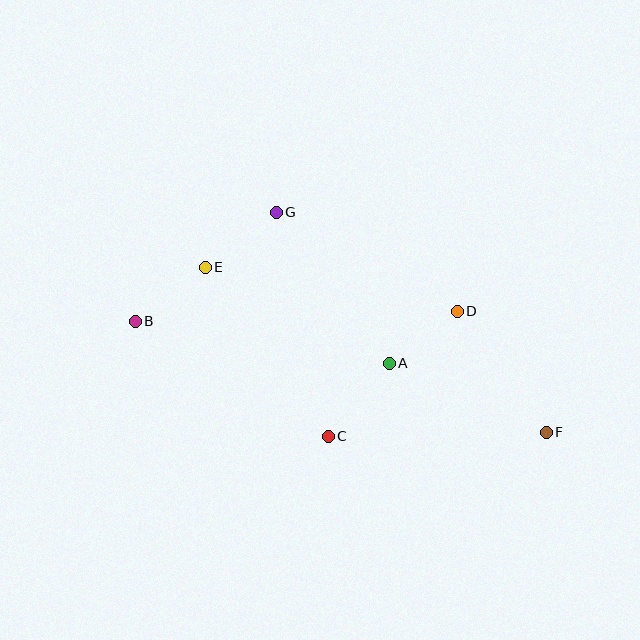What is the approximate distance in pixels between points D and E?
The distance between D and E is approximately 256 pixels.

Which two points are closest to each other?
Points A and D are closest to each other.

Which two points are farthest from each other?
Points B and F are farthest from each other.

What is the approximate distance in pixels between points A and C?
The distance between A and C is approximately 95 pixels.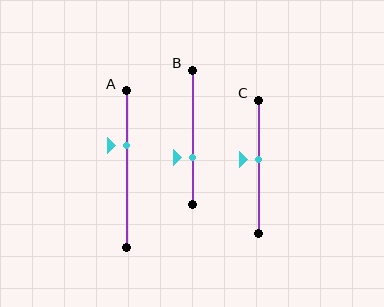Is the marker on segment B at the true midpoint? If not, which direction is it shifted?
No, the marker on segment B is shifted downward by about 15% of the segment length.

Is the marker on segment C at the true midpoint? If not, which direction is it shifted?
No, the marker on segment C is shifted upward by about 6% of the segment length.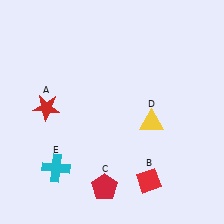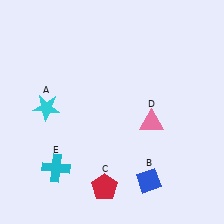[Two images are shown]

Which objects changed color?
A changed from red to cyan. B changed from red to blue. D changed from yellow to pink.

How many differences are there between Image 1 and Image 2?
There are 3 differences between the two images.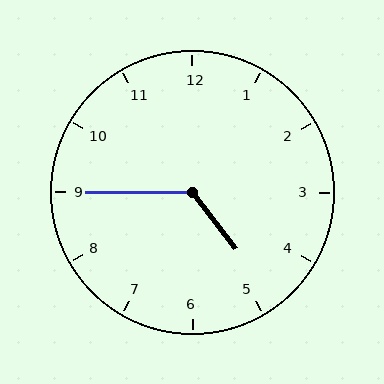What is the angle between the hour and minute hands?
Approximately 128 degrees.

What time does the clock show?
4:45.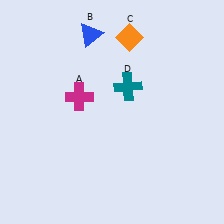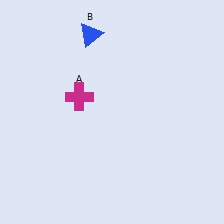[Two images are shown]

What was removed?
The orange diamond (C), the teal cross (D) were removed in Image 2.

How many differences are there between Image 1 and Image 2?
There are 2 differences between the two images.